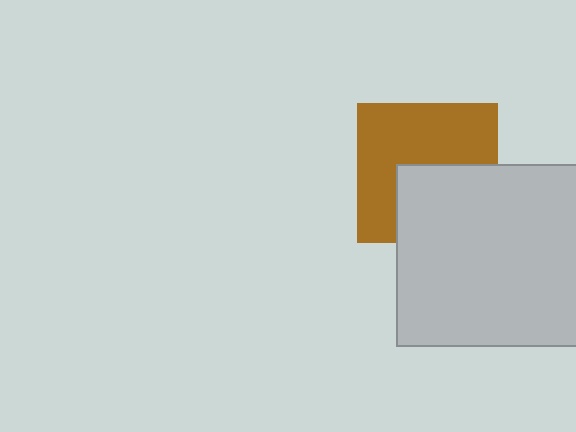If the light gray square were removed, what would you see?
You would see the complete brown square.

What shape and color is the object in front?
The object in front is a light gray square.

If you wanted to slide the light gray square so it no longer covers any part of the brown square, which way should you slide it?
Slide it down — that is the most direct way to separate the two shapes.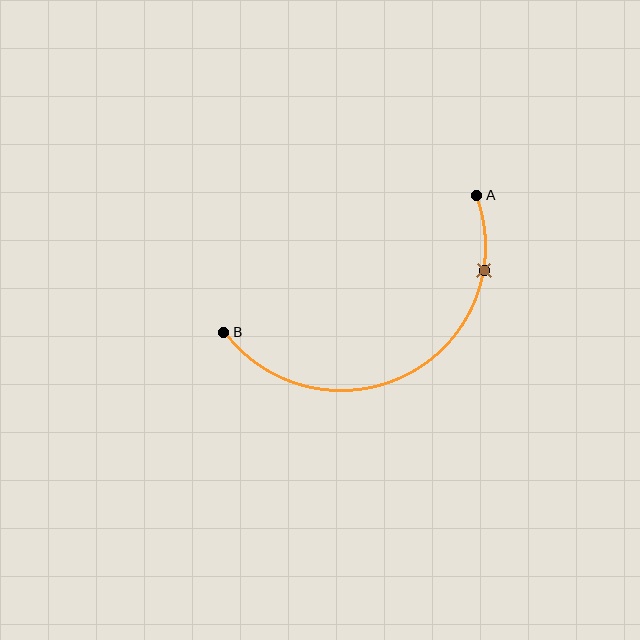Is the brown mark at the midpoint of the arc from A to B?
No. The brown mark lies on the arc but is closer to endpoint A. The arc midpoint would be at the point on the curve equidistant along the arc from both A and B.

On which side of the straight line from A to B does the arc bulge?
The arc bulges below the straight line connecting A and B.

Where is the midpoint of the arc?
The arc midpoint is the point on the curve farthest from the straight line joining A and B. It sits below that line.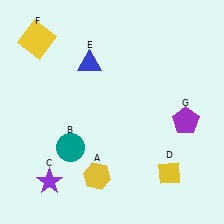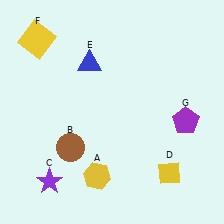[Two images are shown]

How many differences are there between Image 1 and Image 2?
There is 1 difference between the two images.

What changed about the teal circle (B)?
In Image 1, B is teal. In Image 2, it changed to brown.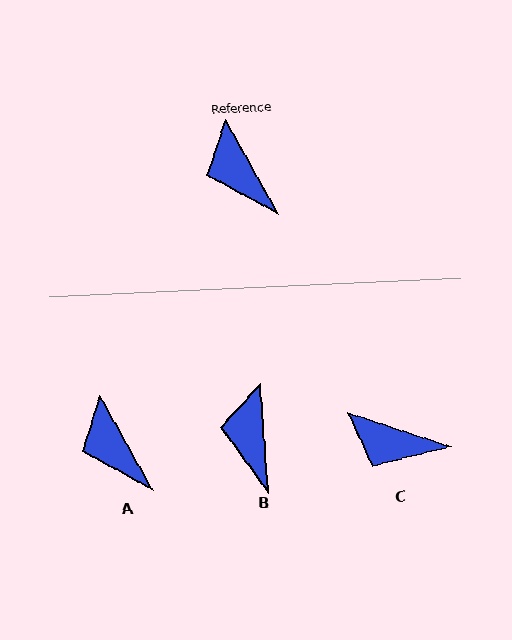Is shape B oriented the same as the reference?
No, it is off by about 25 degrees.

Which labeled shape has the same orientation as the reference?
A.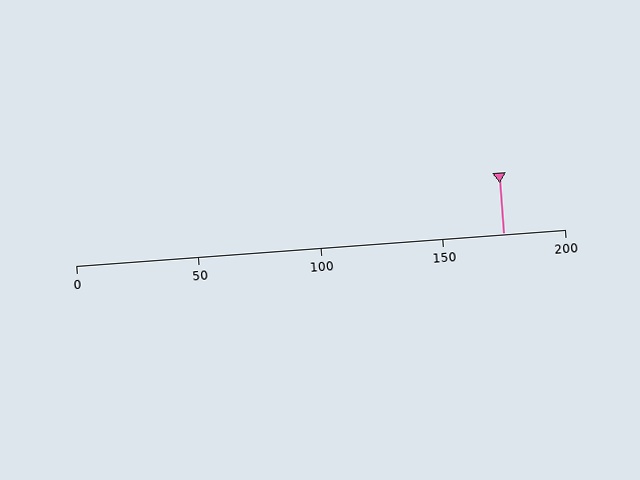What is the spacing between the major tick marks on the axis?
The major ticks are spaced 50 apart.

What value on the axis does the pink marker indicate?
The marker indicates approximately 175.